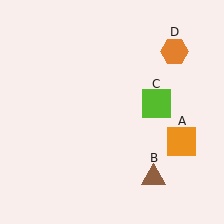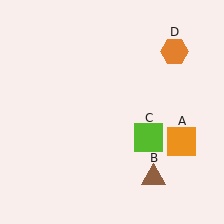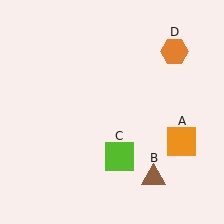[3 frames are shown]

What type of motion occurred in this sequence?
The lime square (object C) rotated clockwise around the center of the scene.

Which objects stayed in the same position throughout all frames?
Orange square (object A) and brown triangle (object B) and orange hexagon (object D) remained stationary.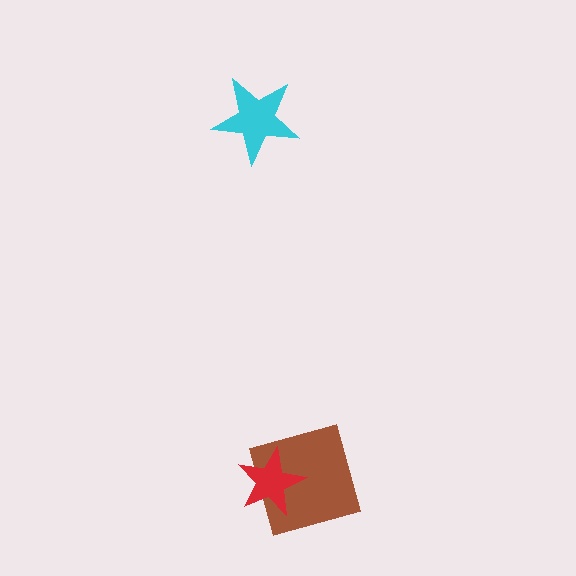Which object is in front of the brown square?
The red star is in front of the brown square.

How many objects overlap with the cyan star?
0 objects overlap with the cyan star.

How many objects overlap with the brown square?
1 object overlaps with the brown square.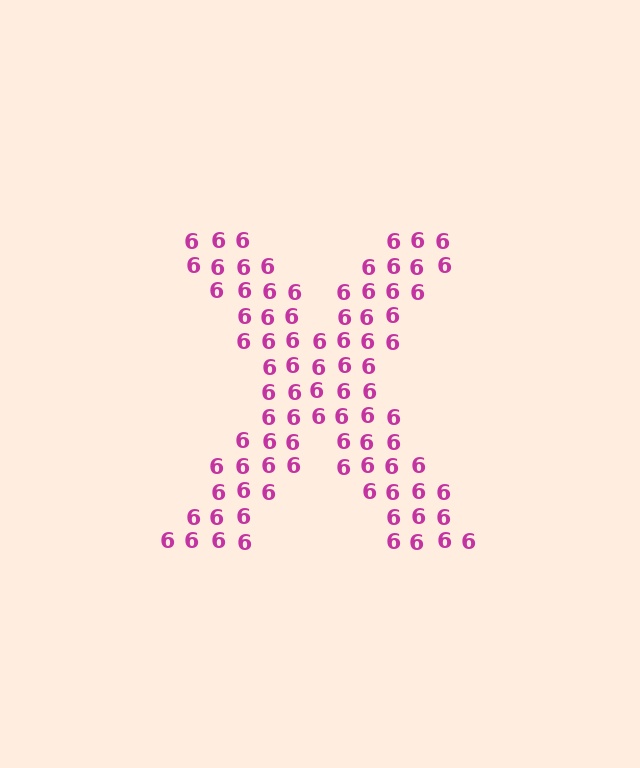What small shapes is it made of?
It is made of small digit 6's.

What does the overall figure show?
The overall figure shows the letter X.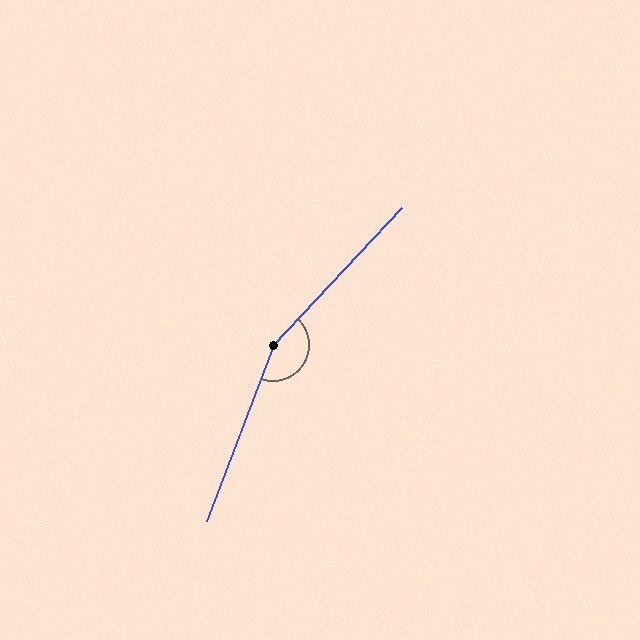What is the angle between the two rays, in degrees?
Approximately 157 degrees.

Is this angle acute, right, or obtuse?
It is obtuse.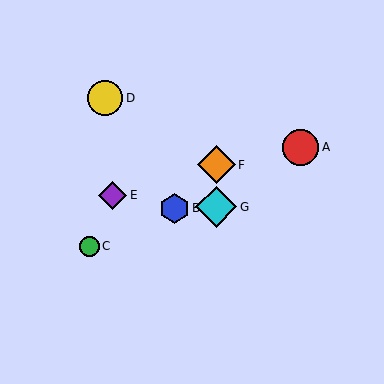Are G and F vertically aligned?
Yes, both are at x≈216.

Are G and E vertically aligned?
No, G is at x≈216 and E is at x≈113.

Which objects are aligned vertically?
Objects F, G are aligned vertically.